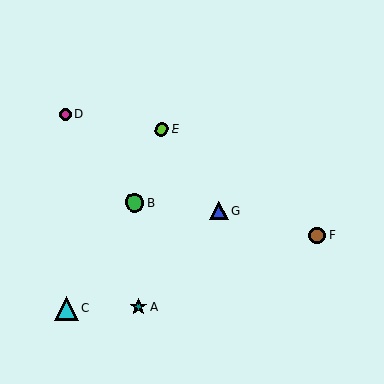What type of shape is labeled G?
Shape G is a blue triangle.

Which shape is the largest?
The cyan triangle (labeled C) is the largest.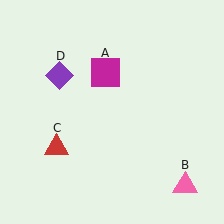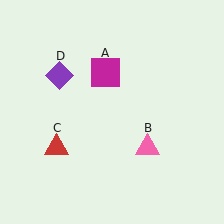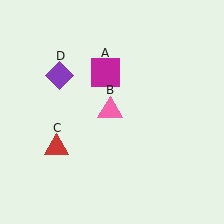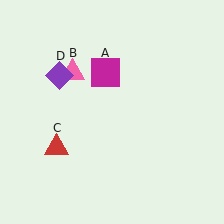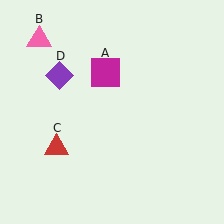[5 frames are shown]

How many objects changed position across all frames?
1 object changed position: pink triangle (object B).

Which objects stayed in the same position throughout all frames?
Magenta square (object A) and red triangle (object C) and purple diamond (object D) remained stationary.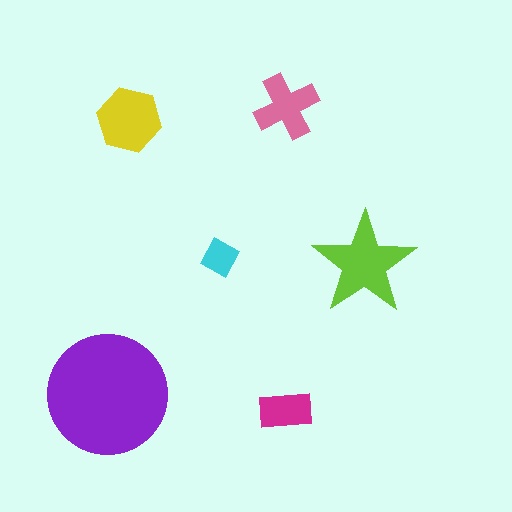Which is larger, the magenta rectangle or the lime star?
The lime star.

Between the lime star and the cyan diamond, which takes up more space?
The lime star.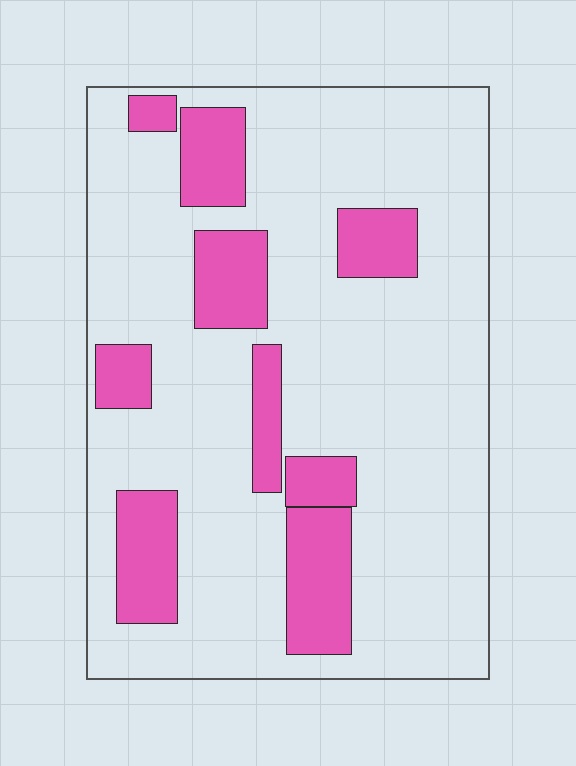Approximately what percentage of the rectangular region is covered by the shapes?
Approximately 20%.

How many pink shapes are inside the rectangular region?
9.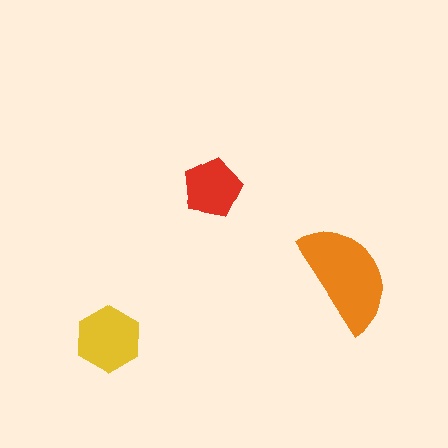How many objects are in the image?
There are 3 objects in the image.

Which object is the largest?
The orange semicircle.